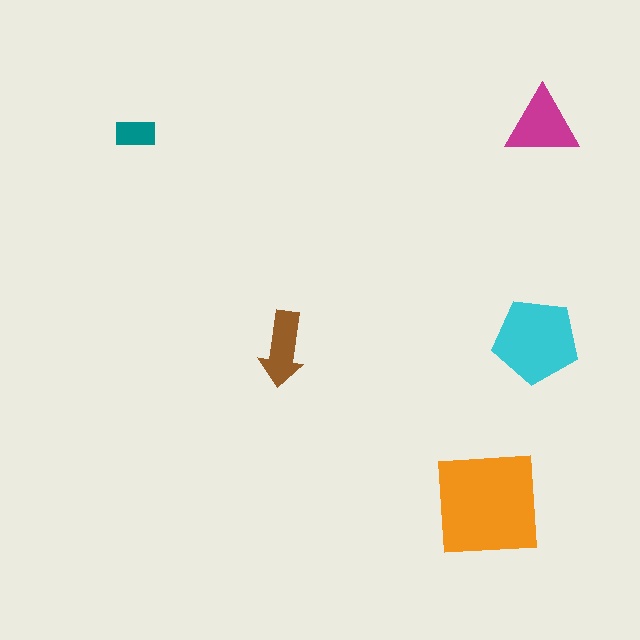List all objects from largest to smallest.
The orange square, the cyan pentagon, the magenta triangle, the brown arrow, the teal rectangle.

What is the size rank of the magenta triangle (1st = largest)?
3rd.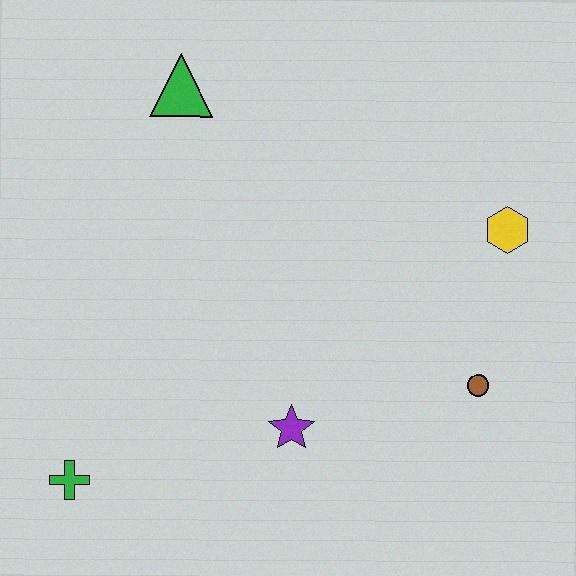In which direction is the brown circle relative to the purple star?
The brown circle is to the right of the purple star.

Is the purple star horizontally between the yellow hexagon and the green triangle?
Yes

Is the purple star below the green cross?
No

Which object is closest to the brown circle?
The yellow hexagon is closest to the brown circle.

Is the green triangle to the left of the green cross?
No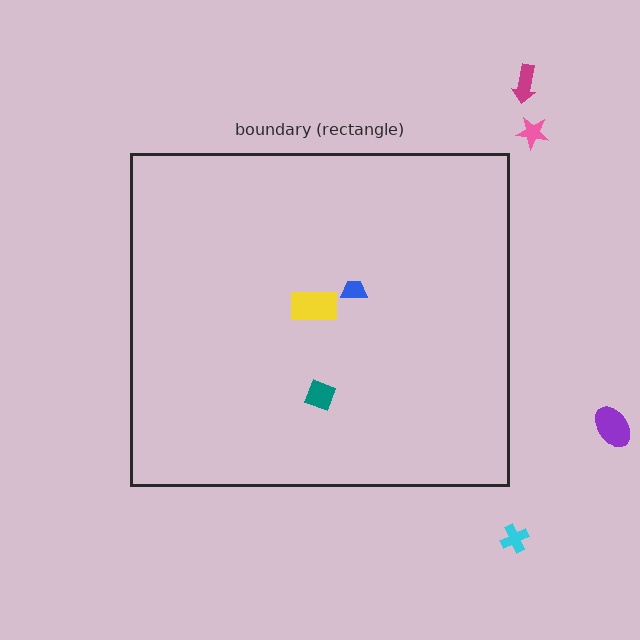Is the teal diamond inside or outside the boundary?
Inside.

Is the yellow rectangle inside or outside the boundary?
Inside.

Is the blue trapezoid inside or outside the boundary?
Inside.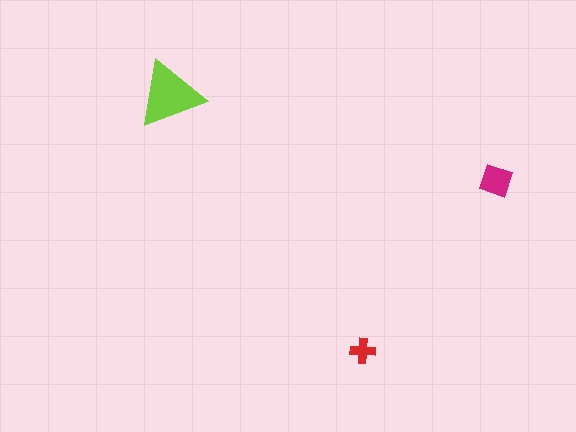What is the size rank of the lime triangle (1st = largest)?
1st.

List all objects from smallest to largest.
The red cross, the magenta diamond, the lime triangle.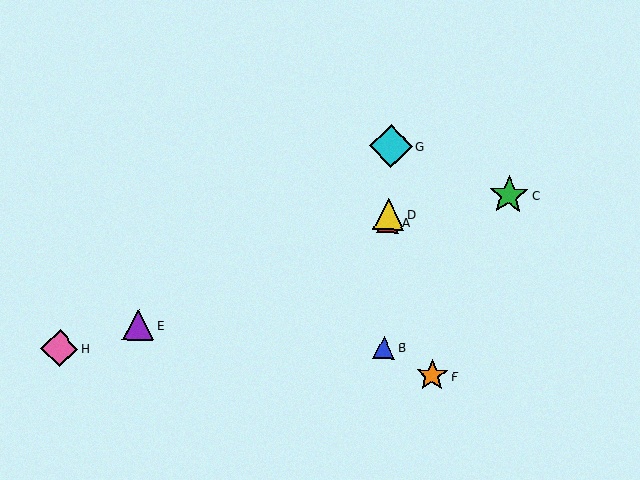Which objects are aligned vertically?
Objects A, B, D, G are aligned vertically.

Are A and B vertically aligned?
Yes, both are at x≈388.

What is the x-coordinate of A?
Object A is at x≈388.